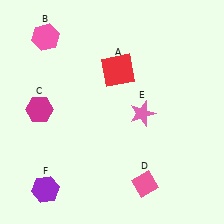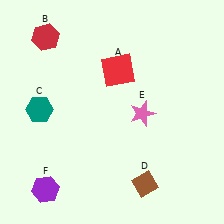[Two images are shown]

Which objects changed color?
B changed from pink to red. C changed from magenta to teal. D changed from pink to brown.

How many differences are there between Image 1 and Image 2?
There are 3 differences between the two images.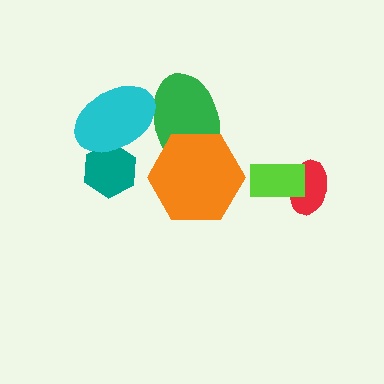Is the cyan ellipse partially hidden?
No, no other shape covers it.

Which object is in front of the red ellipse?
The lime rectangle is in front of the red ellipse.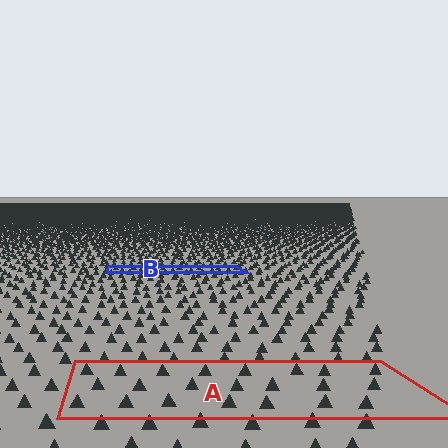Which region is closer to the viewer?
Region A is closer. The texture elements there are larger and more spread out.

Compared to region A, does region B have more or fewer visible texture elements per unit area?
Region B has more texture elements per unit area — they are packed more densely because it is farther away.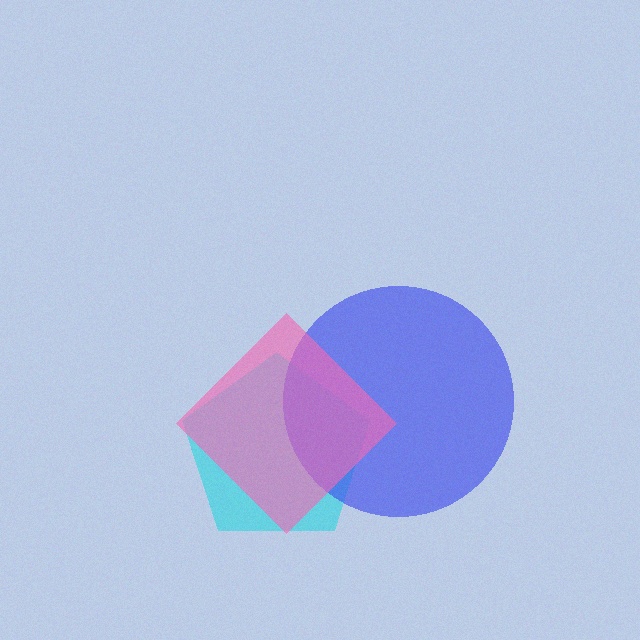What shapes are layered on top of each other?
The layered shapes are: a cyan pentagon, a blue circle, a pink diamond.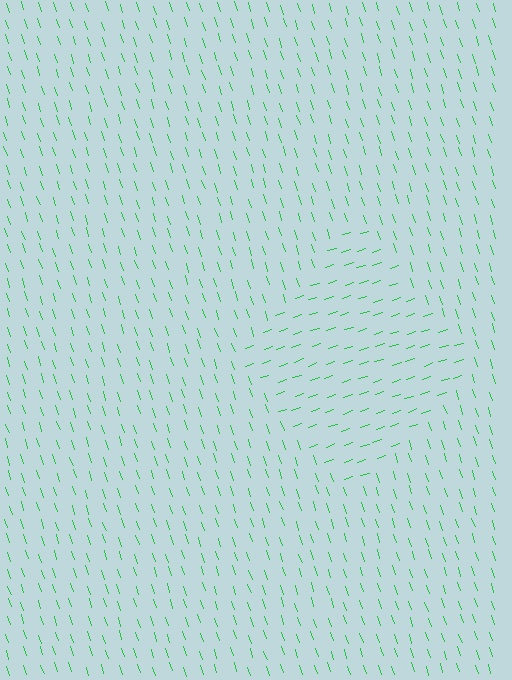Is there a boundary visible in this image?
Yes, there is a texture boundary formed by a change in line orientation.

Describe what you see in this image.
The image is filled with small green line segments. A diamond region in the image has lines oriented differently from the surrounding lines, creating a visible texture boundary.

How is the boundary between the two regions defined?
The boundary is defined purely by a change in line orientation (approximately 90 degrees difference). All lines are the same color and thickness.